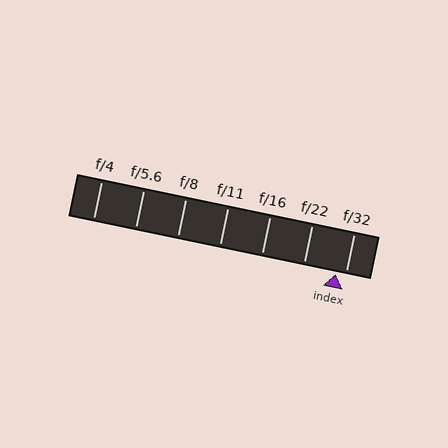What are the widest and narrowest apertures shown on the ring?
The widest aperture shown is f/4 and the narrowest is f/32.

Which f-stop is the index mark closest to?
The index mark is closest to f/32.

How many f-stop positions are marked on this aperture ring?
There are 7 f-stop positions marked.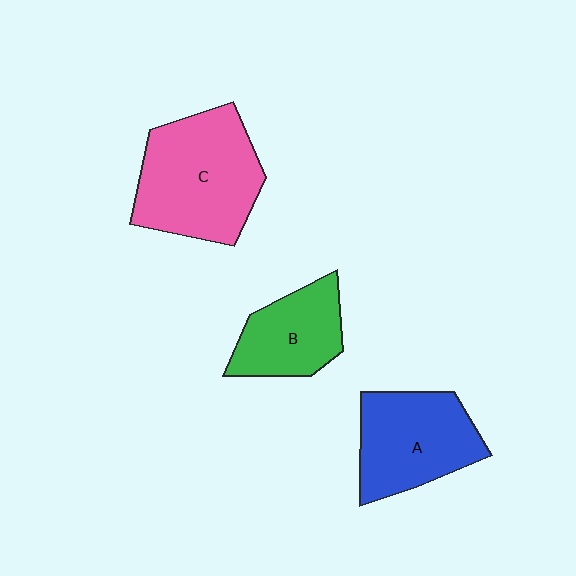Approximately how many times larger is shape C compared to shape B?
Approximately 1.6 times.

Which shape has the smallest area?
Shape B (green).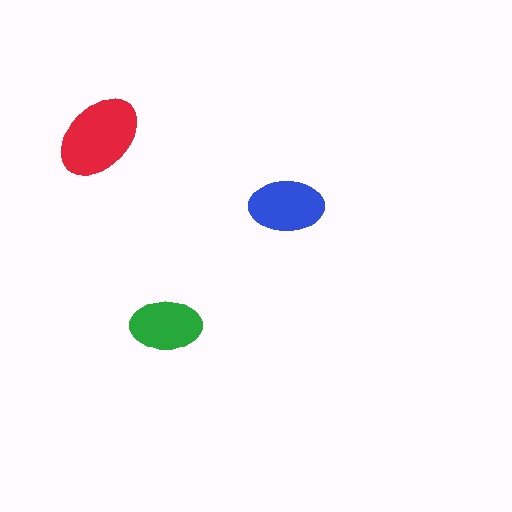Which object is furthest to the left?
The red ellipse is leftmost.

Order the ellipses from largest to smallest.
the red one, the blue one, the green one.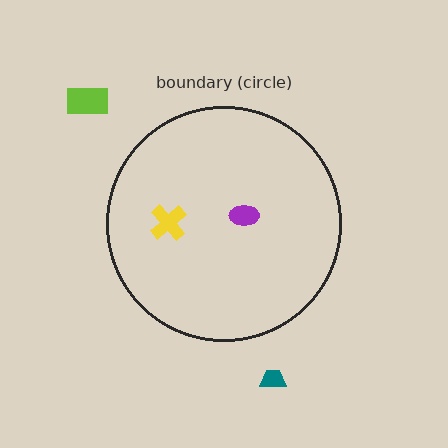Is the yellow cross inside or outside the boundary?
Inside.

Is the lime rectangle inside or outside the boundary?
Outside.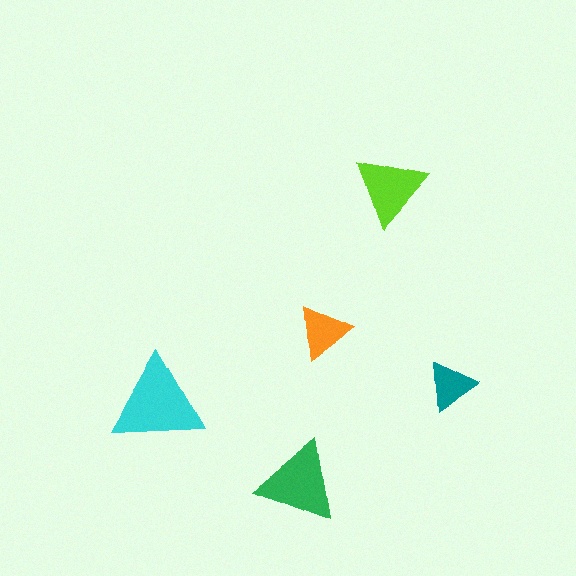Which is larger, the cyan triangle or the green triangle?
The cyan one.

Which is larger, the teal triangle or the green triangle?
The green one.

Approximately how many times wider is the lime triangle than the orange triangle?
About 1.5 times wider.